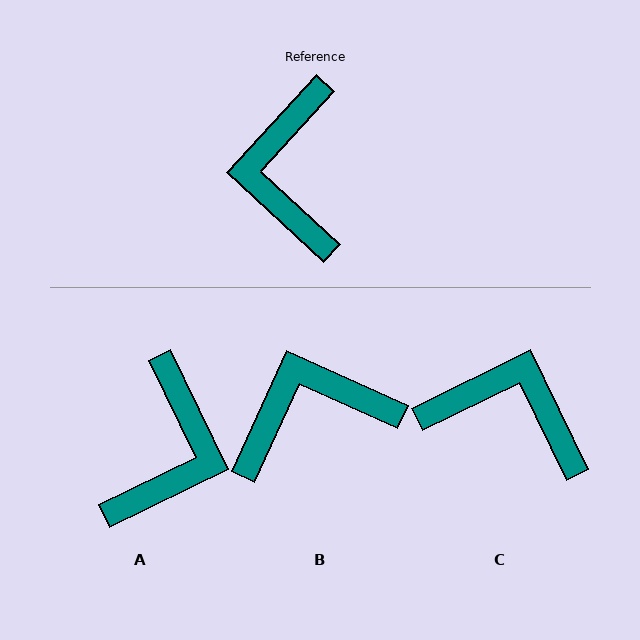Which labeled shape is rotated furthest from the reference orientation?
A, about 159 degrees away.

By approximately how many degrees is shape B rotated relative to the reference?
Approximately 72 degrees clockwise.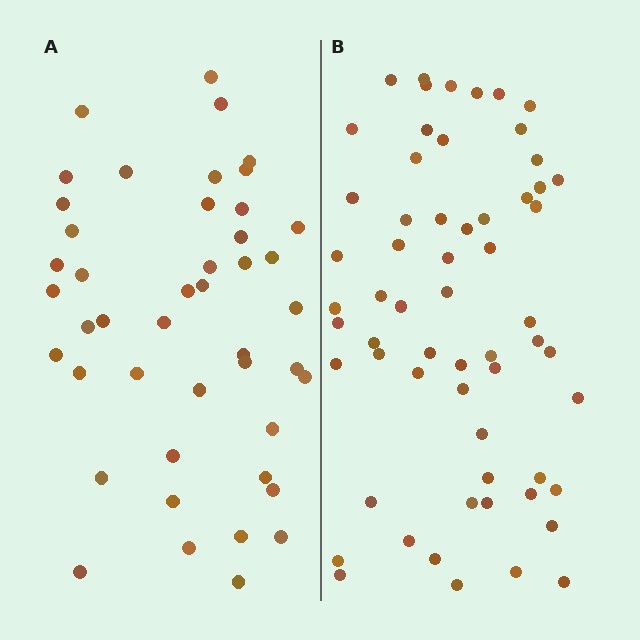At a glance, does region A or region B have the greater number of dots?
Region B (the right region) has more dots.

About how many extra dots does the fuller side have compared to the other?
Region B has approximately 15 more dots than region A.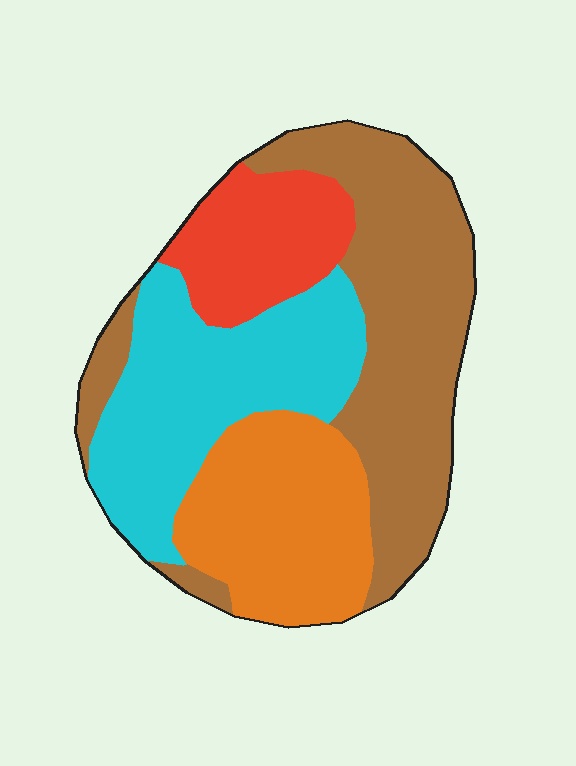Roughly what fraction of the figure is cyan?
Cyan takes up about one quarter (1/4) of the figure.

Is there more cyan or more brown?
Brown.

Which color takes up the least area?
Red, at roughly 15%.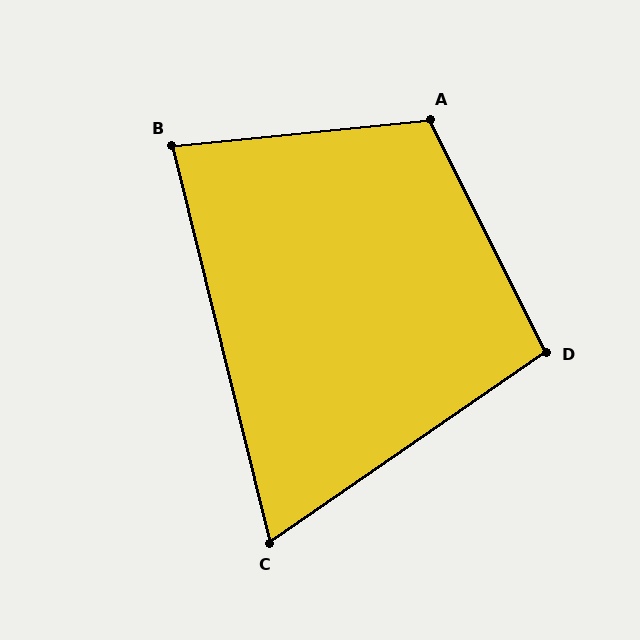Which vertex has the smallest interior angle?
C, at approximately 69 degrees.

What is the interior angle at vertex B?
Approximately 82 degrees (acute).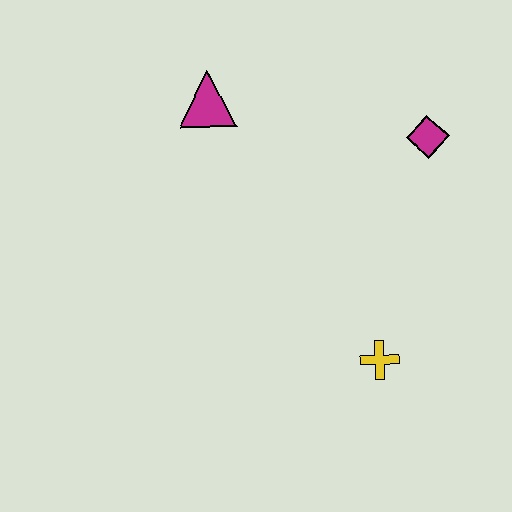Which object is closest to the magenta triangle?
The magenta diamond is closest to the magenta triangle.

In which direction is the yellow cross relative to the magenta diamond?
The yellow cross is below the magenta diamond.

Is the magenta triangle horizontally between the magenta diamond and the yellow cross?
No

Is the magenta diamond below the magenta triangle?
Yes